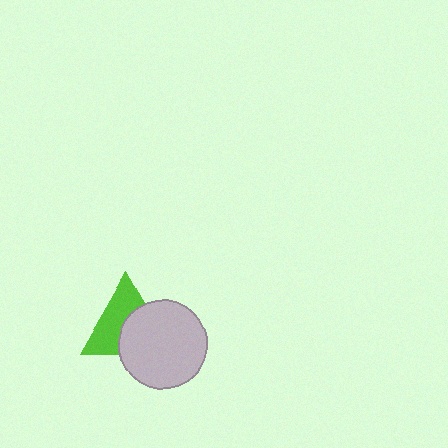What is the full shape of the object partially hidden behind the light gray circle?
The partially hidden object is a lime triangle.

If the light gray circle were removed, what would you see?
You would see the complete lime triangle.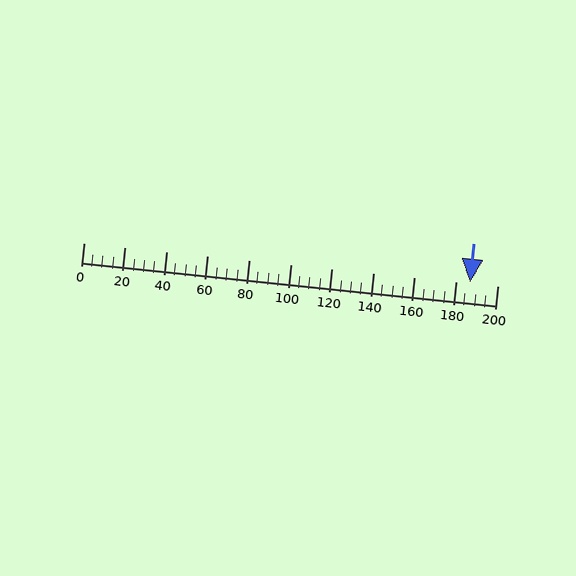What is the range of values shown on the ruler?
The ruler shows values from 0 to 200.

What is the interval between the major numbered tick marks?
The major tick marks are spaced 20 units apart.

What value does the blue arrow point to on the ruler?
The blue arrow points to approximately 187.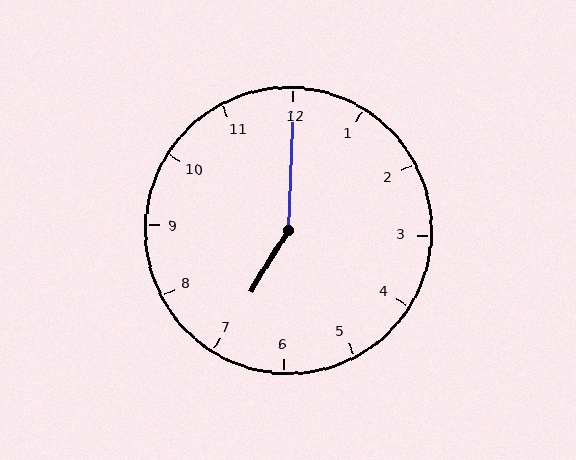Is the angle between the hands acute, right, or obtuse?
It is obtuse.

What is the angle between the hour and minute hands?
Approximately 150 degrees.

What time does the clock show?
7:00.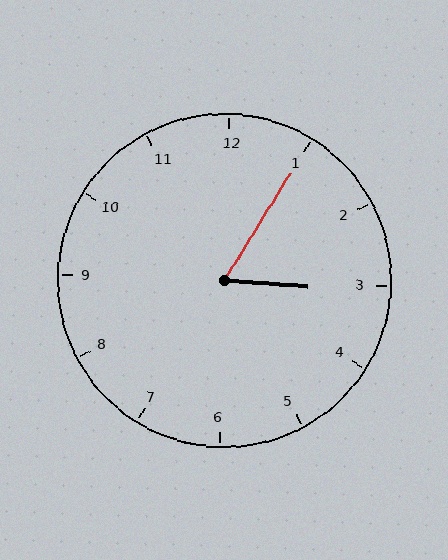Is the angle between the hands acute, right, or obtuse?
It is acute.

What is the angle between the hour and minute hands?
Approximately 62 degrees.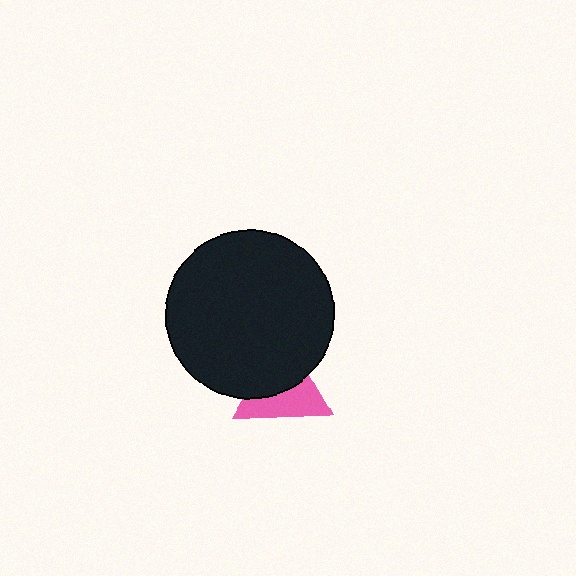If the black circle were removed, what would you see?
You would see the complete pink triangle.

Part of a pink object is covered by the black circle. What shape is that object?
It is a triangle.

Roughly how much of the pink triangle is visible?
About half of it is visible (roughly 51%).